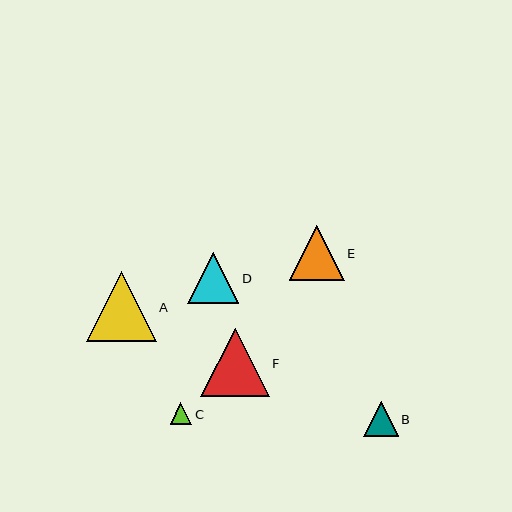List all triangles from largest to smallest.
From largest to smallest: A, F, E, D, B, C.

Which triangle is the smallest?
Triangle C is the smallest with a size of approximately 21 pixels.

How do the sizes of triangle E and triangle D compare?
Triangle E and triangle D are approximately the same size.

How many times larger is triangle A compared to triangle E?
Triangle A is approximately 1.3 times the size of triangle E.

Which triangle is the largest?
Triangle A is the largest with a size of approximately 70 pixels.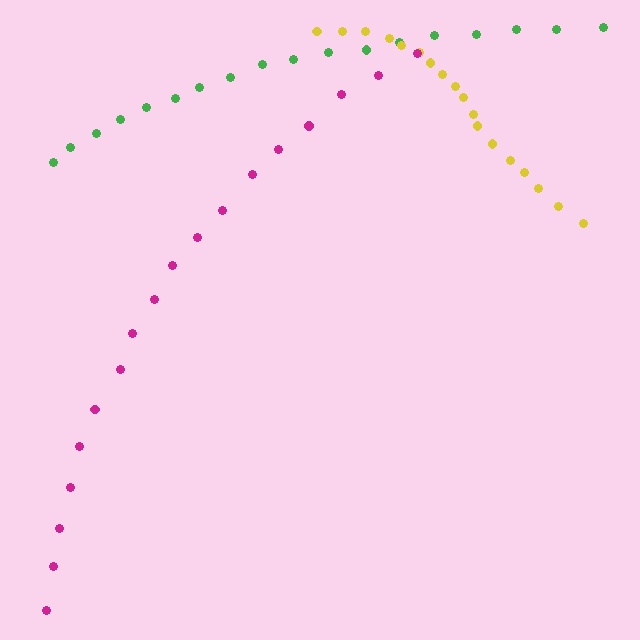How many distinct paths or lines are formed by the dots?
There are 3 distinct paths.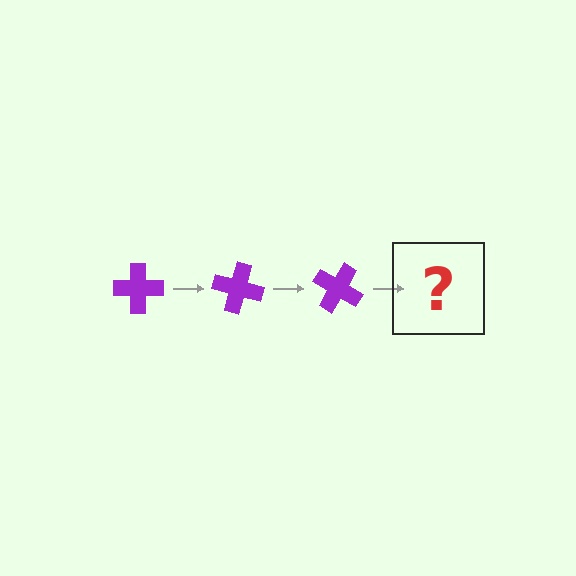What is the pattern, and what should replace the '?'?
The pattern is that the cross rotates 15 degrees each step. The '?' should be a purple cross rotated 45 degrees.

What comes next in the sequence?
The next element should be a purple cross rotated 45 degrees.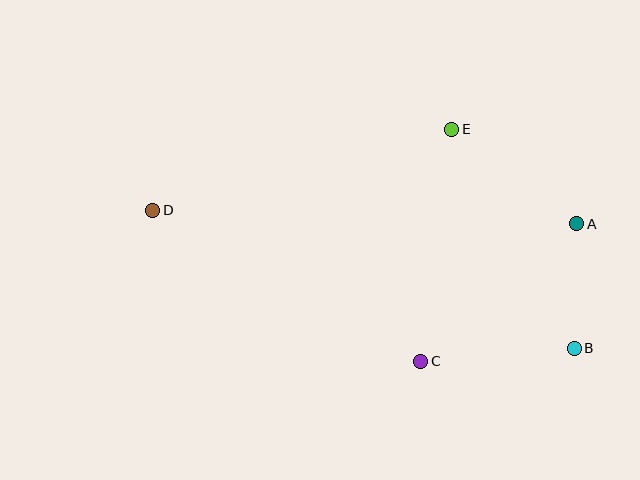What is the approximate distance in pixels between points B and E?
The distance between B and E is approximately 251 pixels.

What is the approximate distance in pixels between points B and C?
The distance between B and C is approximately 154 pixels.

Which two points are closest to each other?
Points A and B are closest to each other.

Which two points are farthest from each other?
Points B and D are farthest from each other.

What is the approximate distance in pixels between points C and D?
The distance between C and D is approximately 308 pixels.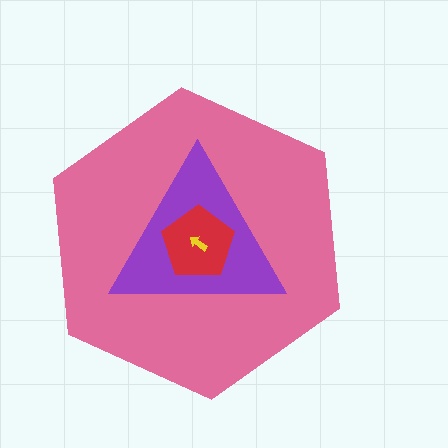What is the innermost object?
The yellow arrow.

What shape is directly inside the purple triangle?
The red pentagon.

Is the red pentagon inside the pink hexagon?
Yes.